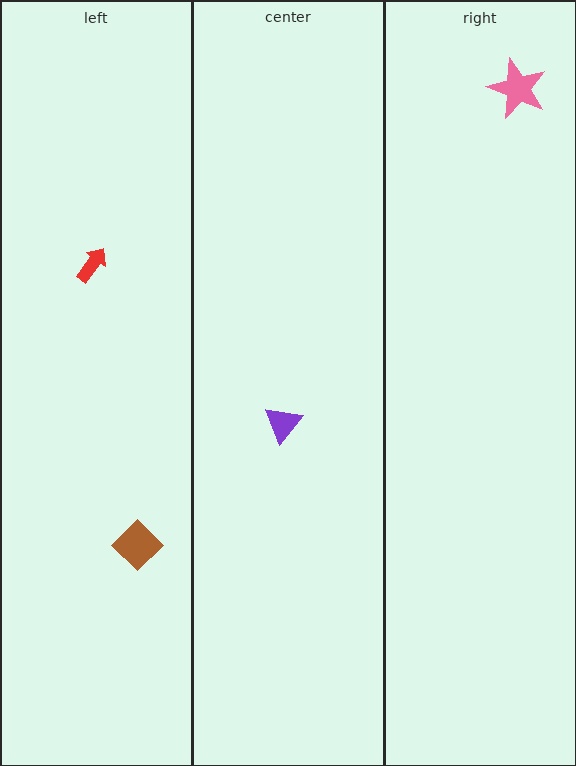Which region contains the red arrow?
The left region.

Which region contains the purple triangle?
The center region.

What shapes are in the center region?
The purple triangle.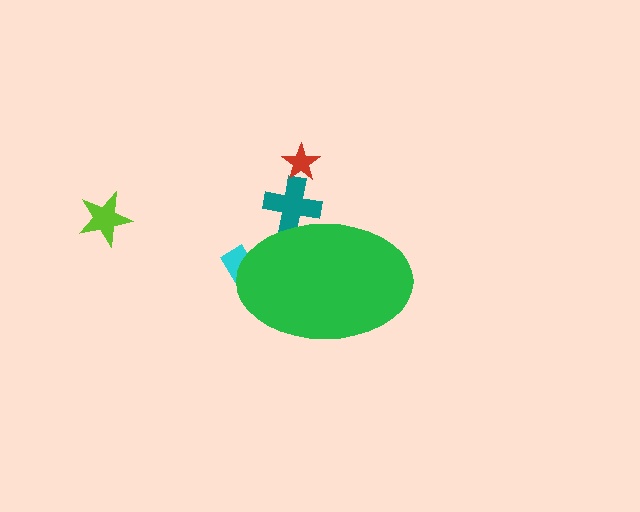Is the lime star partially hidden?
No, the lime star is fully visible.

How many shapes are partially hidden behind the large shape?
2 shapes are partially hidden.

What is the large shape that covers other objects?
A green ellipse.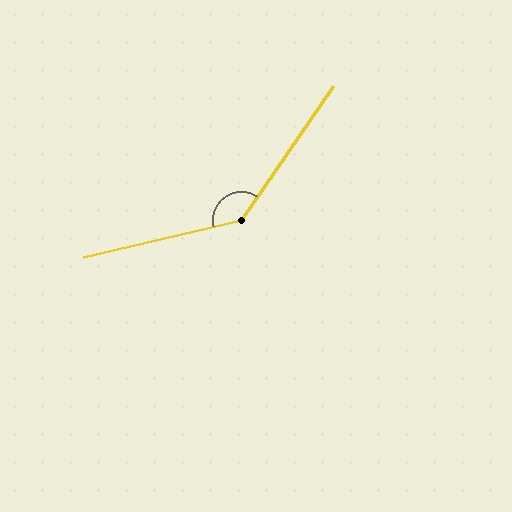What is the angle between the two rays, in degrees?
Approximately 137 degrees.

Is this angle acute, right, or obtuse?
It is obtuse.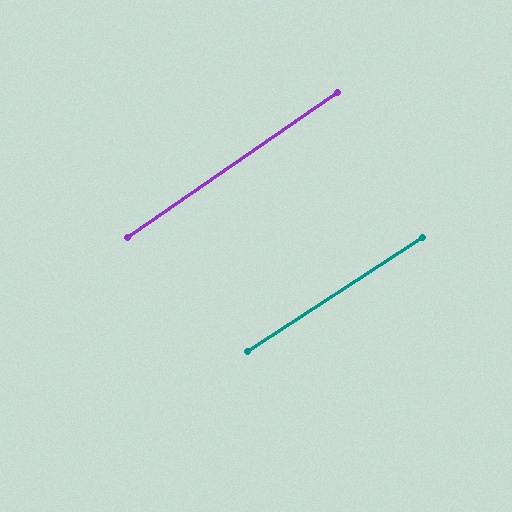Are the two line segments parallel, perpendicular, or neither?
Parallel — their directions differ by only 1.8°.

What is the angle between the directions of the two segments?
Approximately 2 degrees.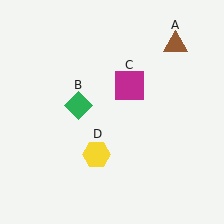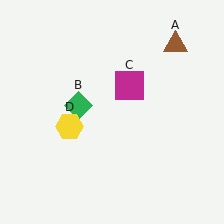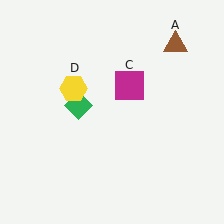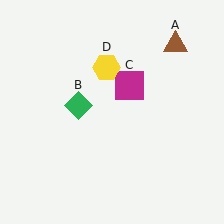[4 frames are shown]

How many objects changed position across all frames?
1 object changed position: yellow hexagon (object D).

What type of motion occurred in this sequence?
The yellow hexagon (object D) rotated clockwise around the center of the scene.